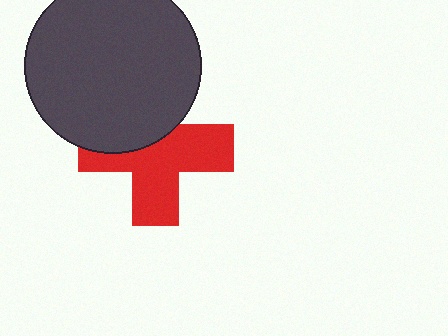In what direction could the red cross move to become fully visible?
The red cross could move down. That would shift it out from behind the dark gray circle entirely.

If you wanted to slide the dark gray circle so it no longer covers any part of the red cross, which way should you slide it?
Slide it up — that is the most direct way to separate the two shapes.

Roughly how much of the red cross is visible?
About half of it is visible (roughly 60%).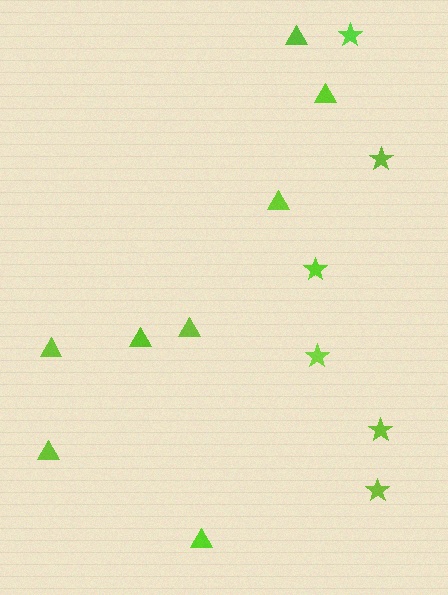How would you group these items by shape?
There are 2 groups: one group of stars (6) and one group of triangles (8).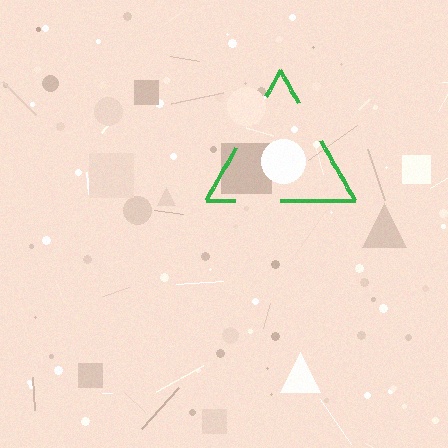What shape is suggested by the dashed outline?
The dashed outline suggests a triangle.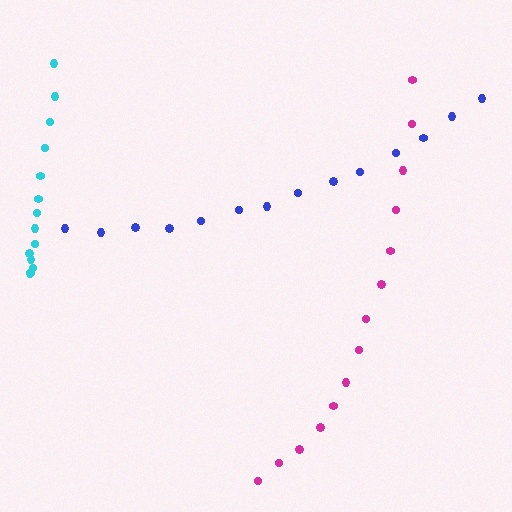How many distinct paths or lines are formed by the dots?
There are 3 distinct paths.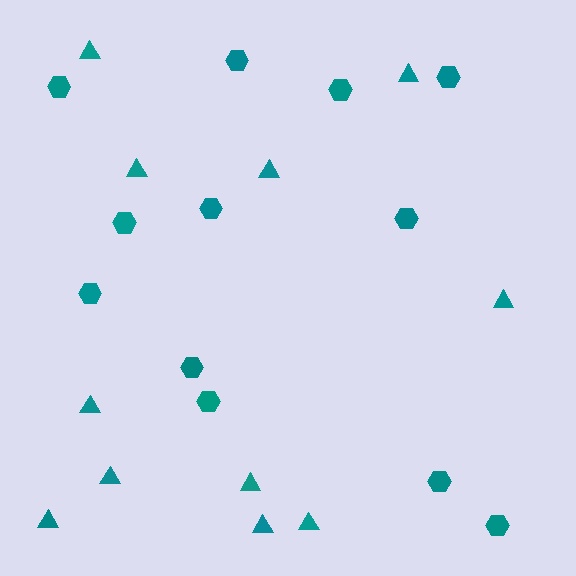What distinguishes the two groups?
There are 2 groups: one group of hexagons (12) and one group of triangles (11).